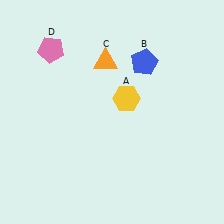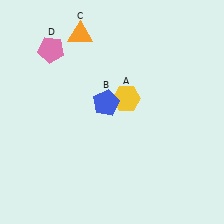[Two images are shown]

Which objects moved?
The objects that moved are: the blue pentagon (B), the orange triangle (C).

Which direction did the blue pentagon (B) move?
The blue pentagon (B) moved down.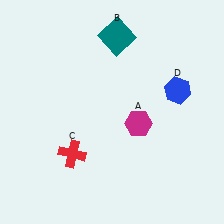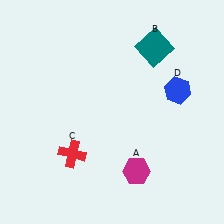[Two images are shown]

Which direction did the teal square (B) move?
The teal square (B) moved right.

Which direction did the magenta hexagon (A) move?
The magenta hexagon (A) moved down.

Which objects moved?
The objects that moved are: the magenta hexagon (A), the teal square (B).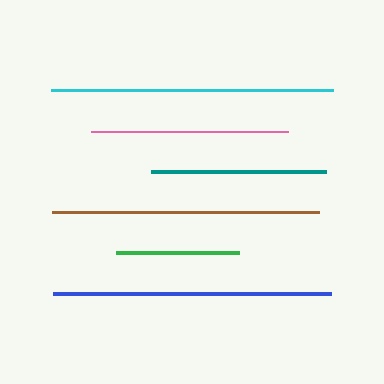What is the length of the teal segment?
The teal segment is approximately 176 pixels long.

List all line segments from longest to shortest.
From longest to shortest: cyan, blue, brown, pink, teal, green.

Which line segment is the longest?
The cyan line is the longest at approximately 283 pixels.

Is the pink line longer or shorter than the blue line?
The blue line is longer than the pink line.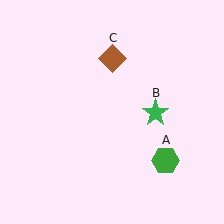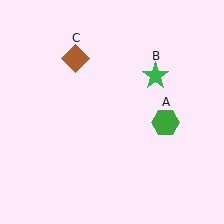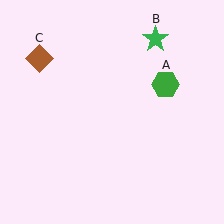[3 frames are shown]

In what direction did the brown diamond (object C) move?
The brown diamond (object C) moved left.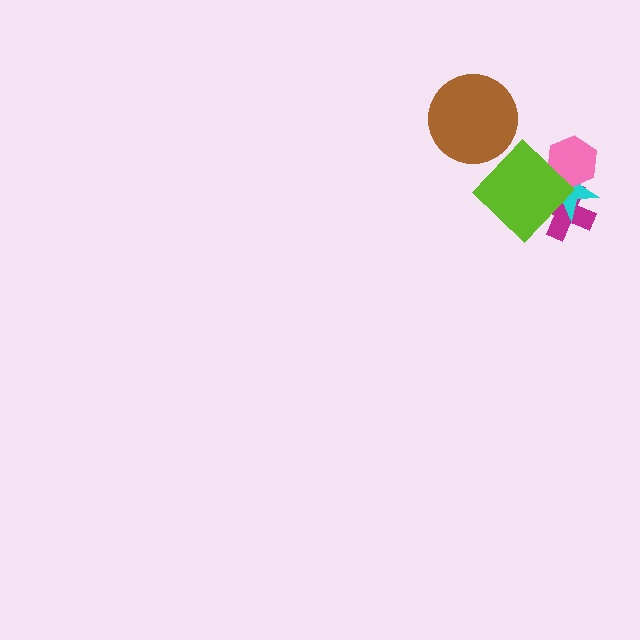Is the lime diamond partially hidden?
No, no other shape covers it.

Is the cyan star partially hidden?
Yes, it is partially covered by another shape.